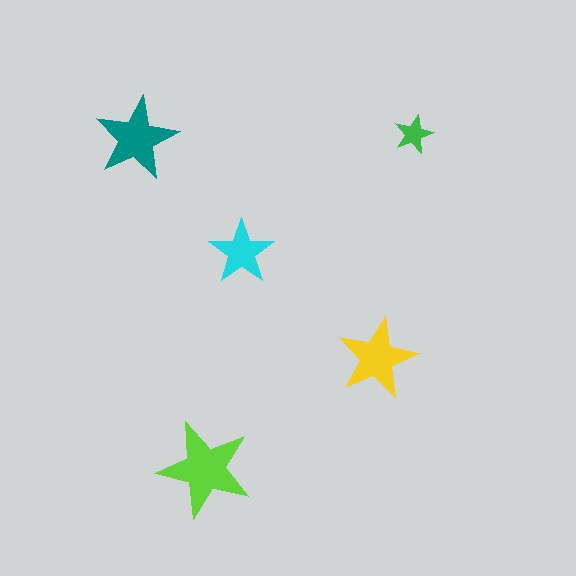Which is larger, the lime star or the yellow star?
The lime one.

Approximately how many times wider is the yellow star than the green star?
About 2 times wider.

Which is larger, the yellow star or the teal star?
The teal one.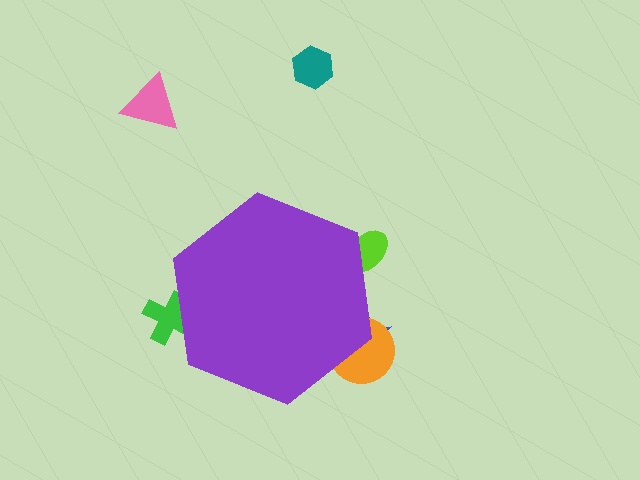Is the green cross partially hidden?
Yes, the green cross is partially hidden behind the purple hexagon.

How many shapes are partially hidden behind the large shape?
4 shapes are partially hidden.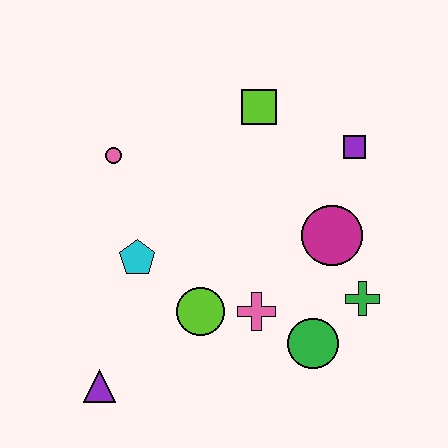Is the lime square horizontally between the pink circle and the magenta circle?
Yes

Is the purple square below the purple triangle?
No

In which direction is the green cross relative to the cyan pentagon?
The green cross is to the right of the cyan pentagon.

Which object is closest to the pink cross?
The lime circle is closest to the pink cross.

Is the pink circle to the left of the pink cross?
Yes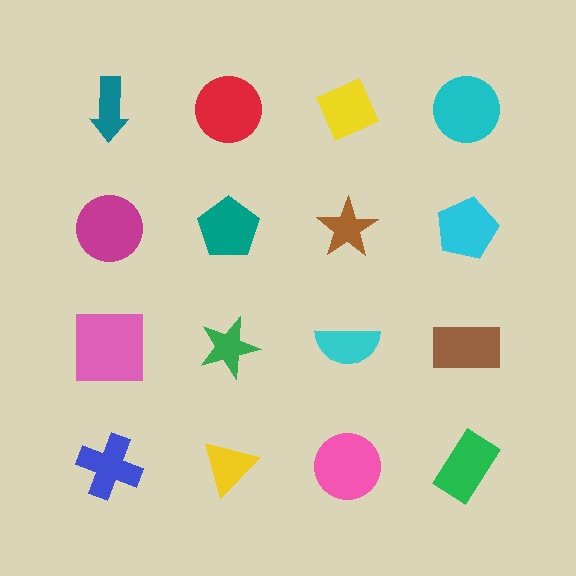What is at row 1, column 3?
A yellow diamond.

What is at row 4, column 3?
A pink circle.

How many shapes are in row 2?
4 shapes.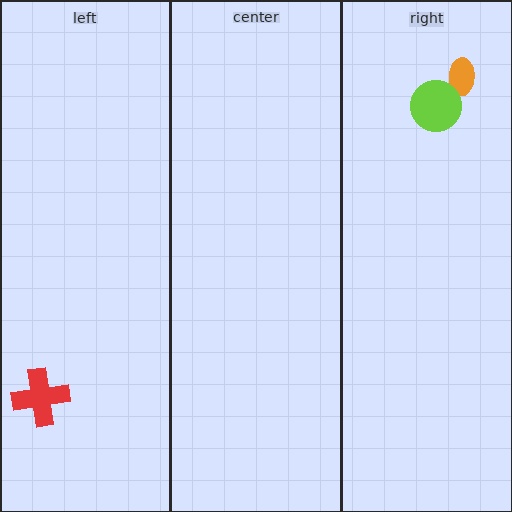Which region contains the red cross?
The left region.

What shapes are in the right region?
The orange ellipse, the lime circle.